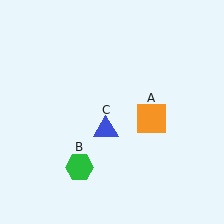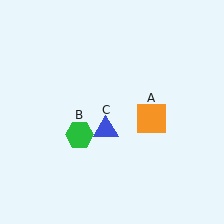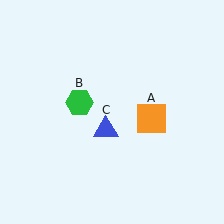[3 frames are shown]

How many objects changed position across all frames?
1 object changed position: green hexagon (object B).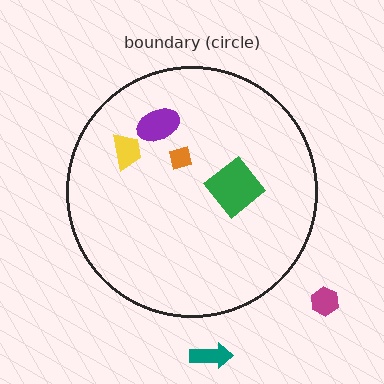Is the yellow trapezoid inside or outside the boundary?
Inside.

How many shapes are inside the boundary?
4 inside, 2 outside.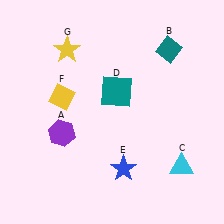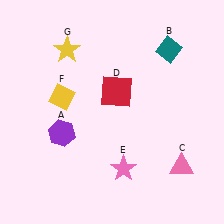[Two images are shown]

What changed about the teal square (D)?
In Image 1, D is teal. In Image 2, it changed to red.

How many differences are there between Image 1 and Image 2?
There are 3 differences between the two images.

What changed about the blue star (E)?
In Image 1, E is blue. In Image 2, it changed to pink.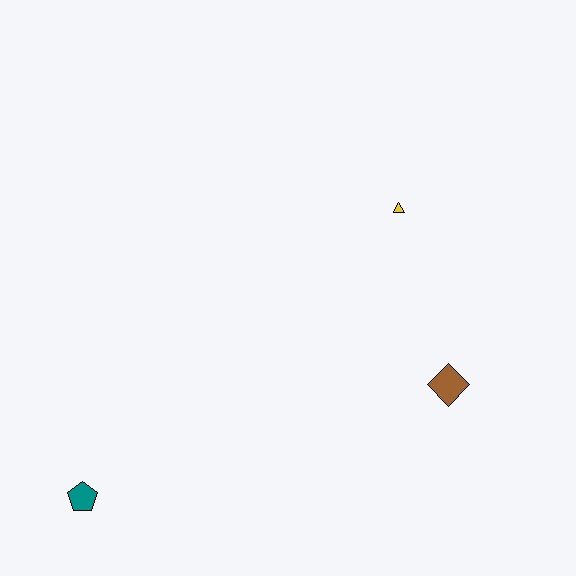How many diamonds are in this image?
There is 1 diamond.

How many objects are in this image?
There are 3 objects.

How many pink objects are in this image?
There are no pink objects.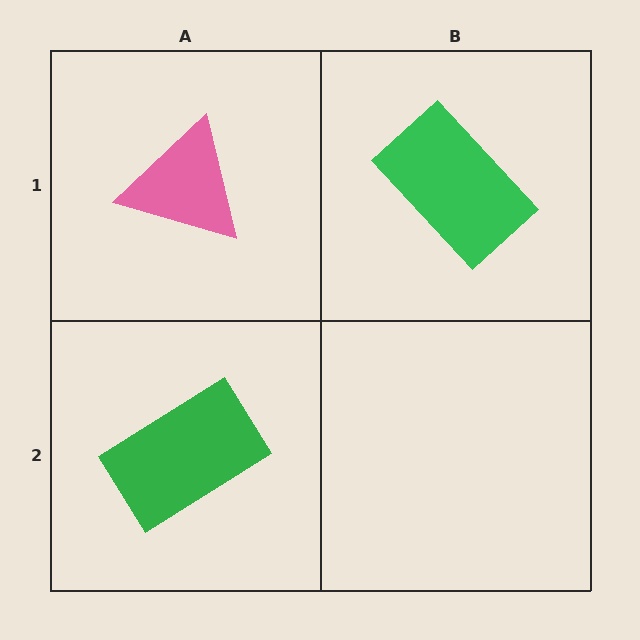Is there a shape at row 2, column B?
No, that cell is empty.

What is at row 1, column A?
A pink triangle.